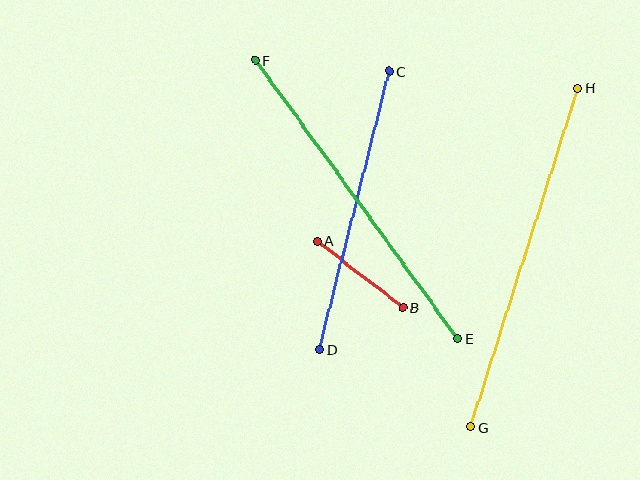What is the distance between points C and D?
The distance is approximately 287 pixels.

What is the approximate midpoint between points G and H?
The midpoint is at approximately (524, 257) pixels.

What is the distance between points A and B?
The distance is approximately 109 pixels.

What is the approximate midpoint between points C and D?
The midpoint is at approximately (354, 211) pixels.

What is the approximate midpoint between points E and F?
The midpoint is at approximately (356, 200) pixels.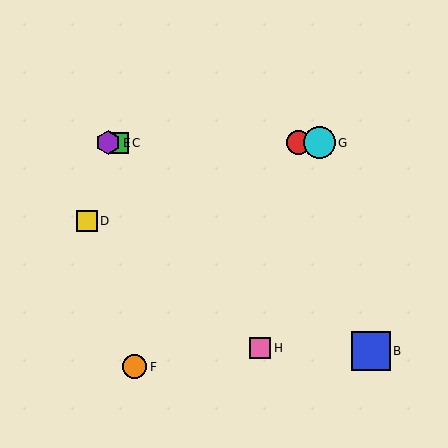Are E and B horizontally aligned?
No, E is at y≈143 and B is at y≈351.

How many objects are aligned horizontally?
4 objects (A, C, E, G) are aligned horizontally.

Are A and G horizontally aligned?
Yes, both are at y≈143.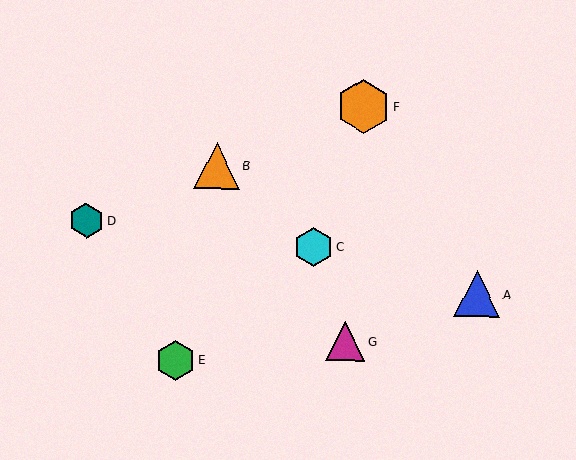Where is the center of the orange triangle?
The center of the orange triangle is at (217, 166).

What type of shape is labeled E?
Shape E is a green hexagon.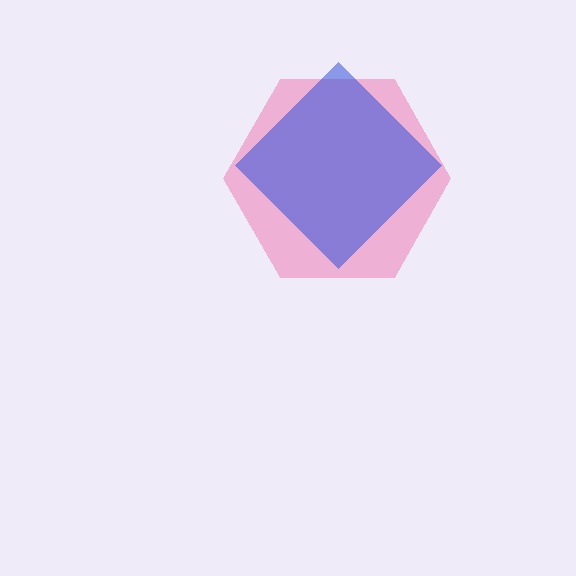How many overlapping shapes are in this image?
There are 2 overlapping shapes in the image.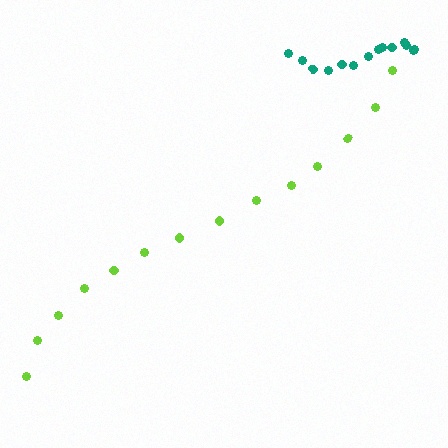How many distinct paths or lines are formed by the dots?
There are 2 distinct paths.